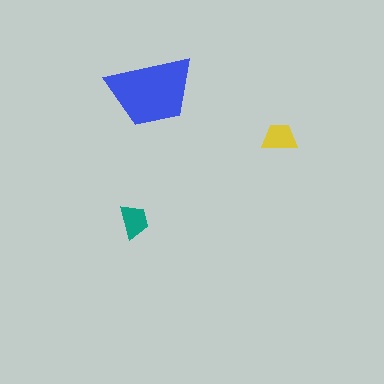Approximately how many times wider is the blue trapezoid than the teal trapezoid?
About 2.5 times wider.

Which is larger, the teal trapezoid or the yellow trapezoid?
The yellow one.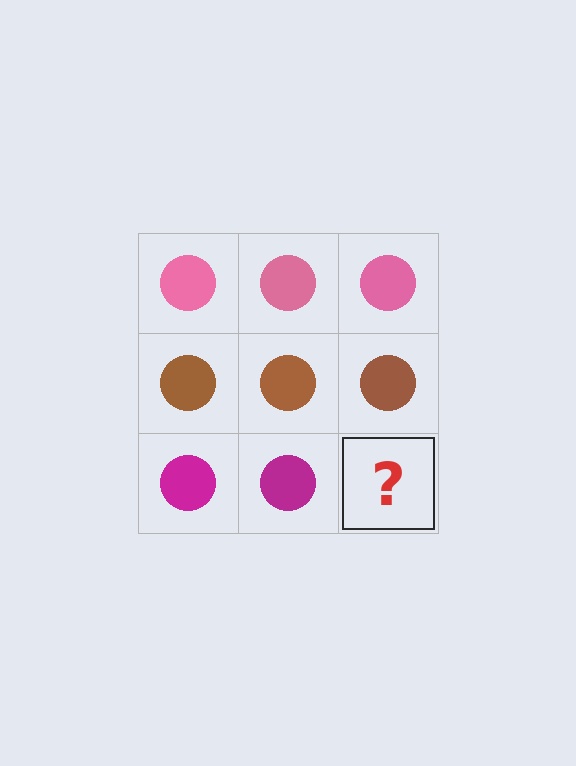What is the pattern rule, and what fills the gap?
The rule is that each row has a consistent color. The gap should be filled with a magenta circle.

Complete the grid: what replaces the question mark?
The question mark should be replaced with a magenta circle.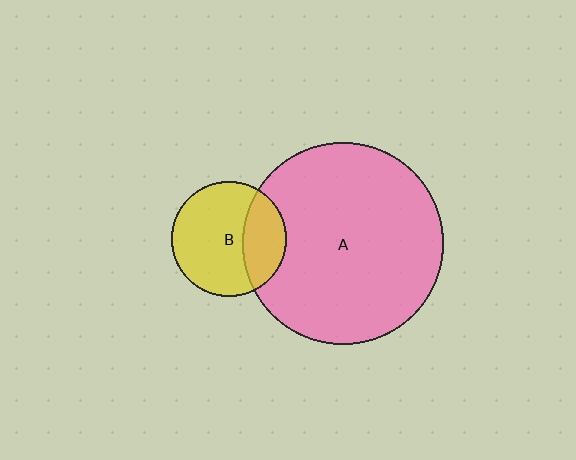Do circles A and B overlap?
Yes.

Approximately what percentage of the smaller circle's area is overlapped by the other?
Approximately 30%.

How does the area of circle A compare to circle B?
Approximately 3.1 times.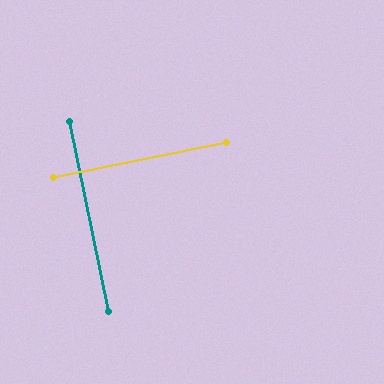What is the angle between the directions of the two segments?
Approximately 89 degrees.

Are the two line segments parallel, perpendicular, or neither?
Perpendicular — they meet at approximately 89°.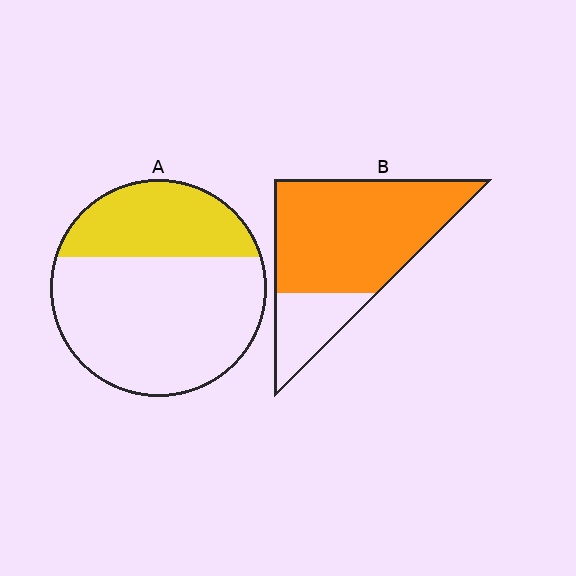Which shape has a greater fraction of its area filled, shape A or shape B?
Shape B.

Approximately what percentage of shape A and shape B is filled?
A is approximately 30% and B is approximately 75%.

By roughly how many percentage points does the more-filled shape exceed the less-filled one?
By roughly 45 percentage points (B over A).